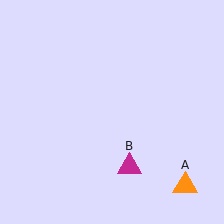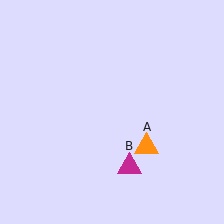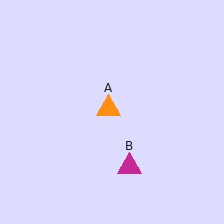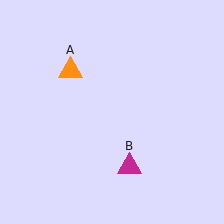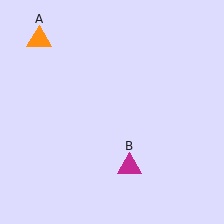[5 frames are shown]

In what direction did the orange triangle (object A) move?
The orange triangle (object A) moved up and to the left.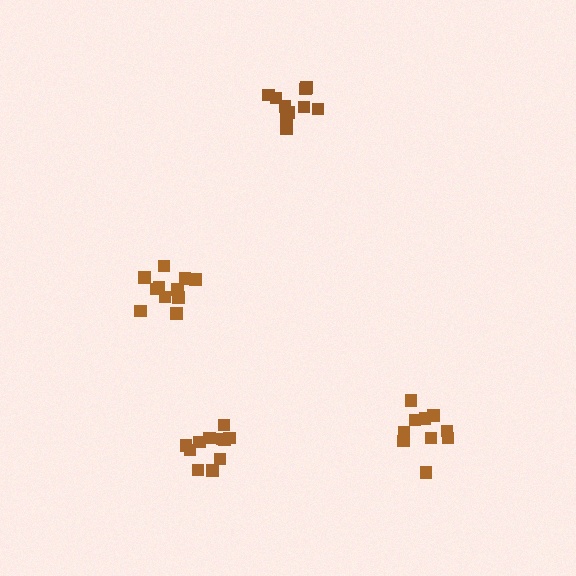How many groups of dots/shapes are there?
There are 4 groups.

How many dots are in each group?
Group 1: 11 dots, Group 2: 10 dots, Group 3: 10 dots, Group 4: 11 dots (42 total).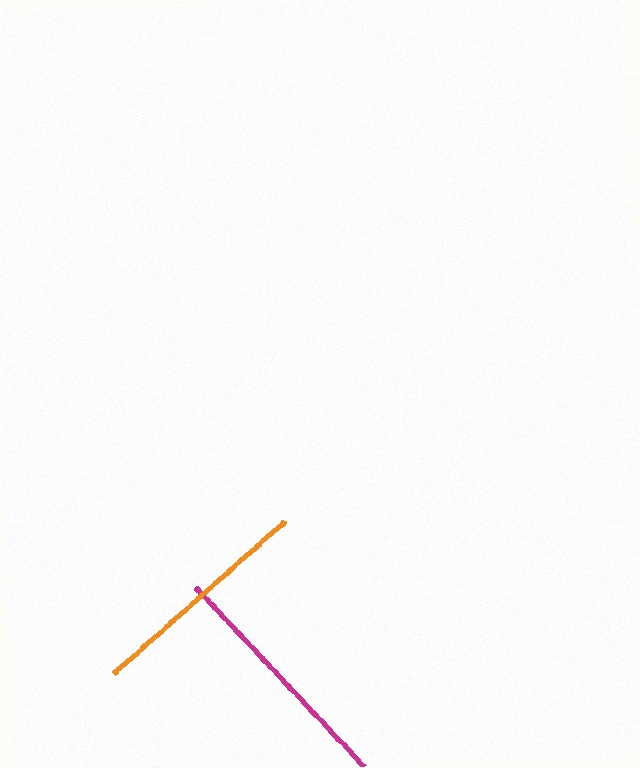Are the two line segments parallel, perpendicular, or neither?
Perpendicular — they meet at approximately 88°.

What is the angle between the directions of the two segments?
Approximately 88 degrees.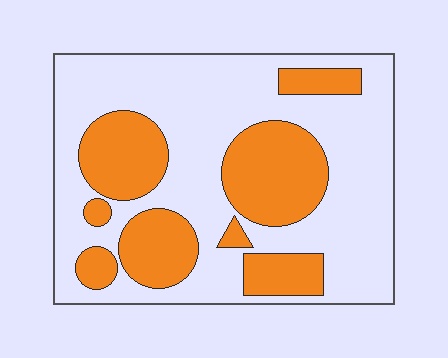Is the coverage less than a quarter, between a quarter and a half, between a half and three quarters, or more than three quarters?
Between a quarter and a half.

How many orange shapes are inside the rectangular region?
8.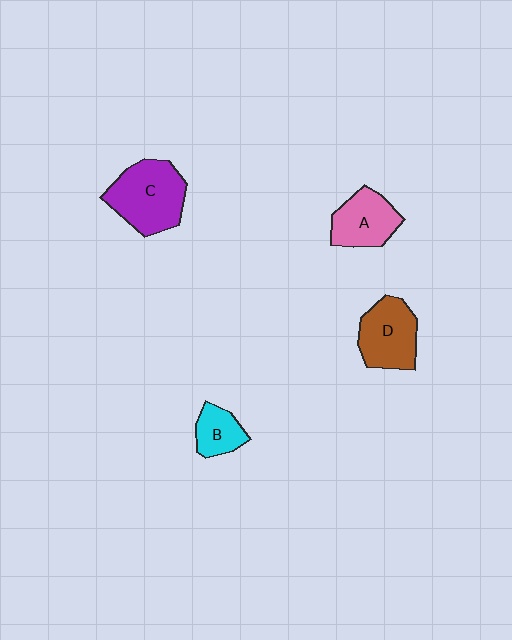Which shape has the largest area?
Shape C (purple).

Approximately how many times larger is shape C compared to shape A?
Approximately 1.4 times.